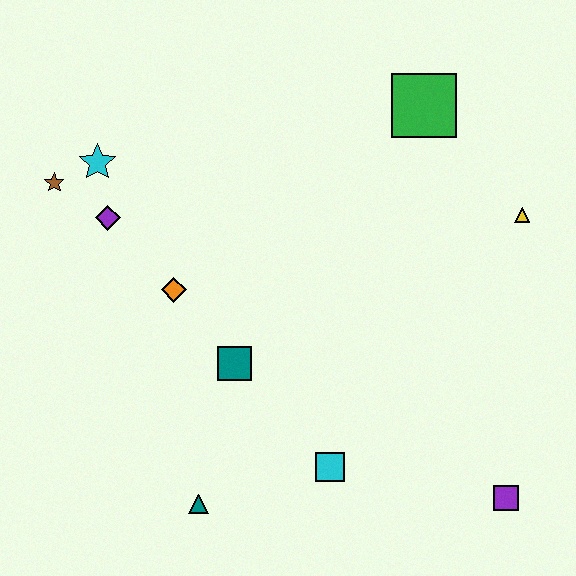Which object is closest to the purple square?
The cyan square is closest to the purple square.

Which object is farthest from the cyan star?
The purple square is farthest from the cyan star.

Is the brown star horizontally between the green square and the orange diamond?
No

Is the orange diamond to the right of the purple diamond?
Yes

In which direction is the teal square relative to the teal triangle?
The teal square is above the teal triangle.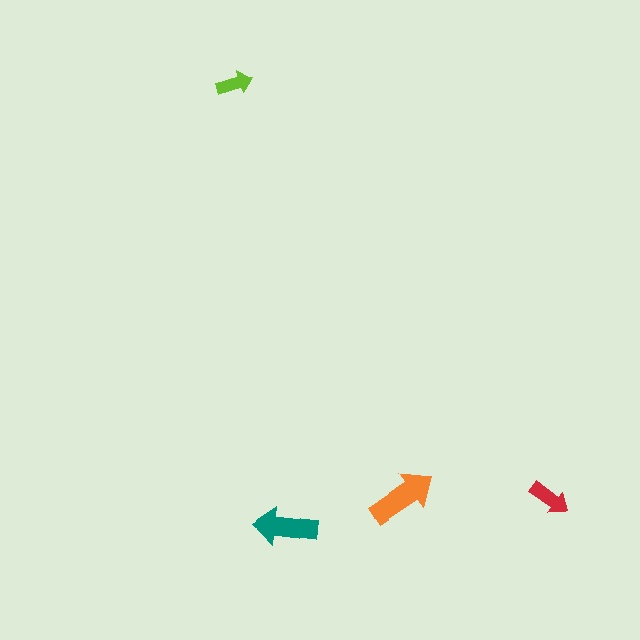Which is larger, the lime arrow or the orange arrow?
The orange one.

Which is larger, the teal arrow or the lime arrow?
The teal one.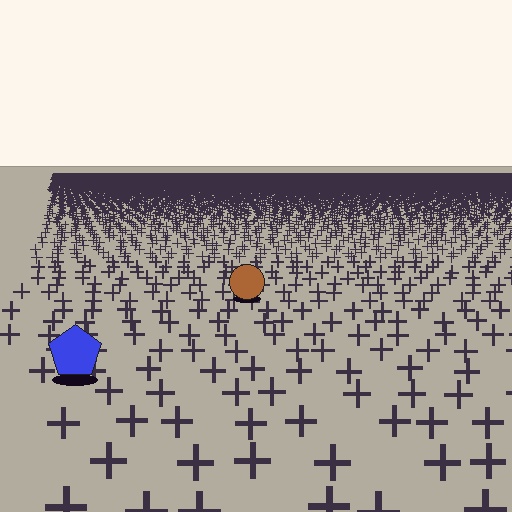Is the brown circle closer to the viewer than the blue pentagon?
No. The blue pentagon is closer — you can tell from the texture gradient: the ground texture is coarser near it.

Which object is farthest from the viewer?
The brown circle is farthest from the viewer. It appears smaller and the ground texture around it is denser.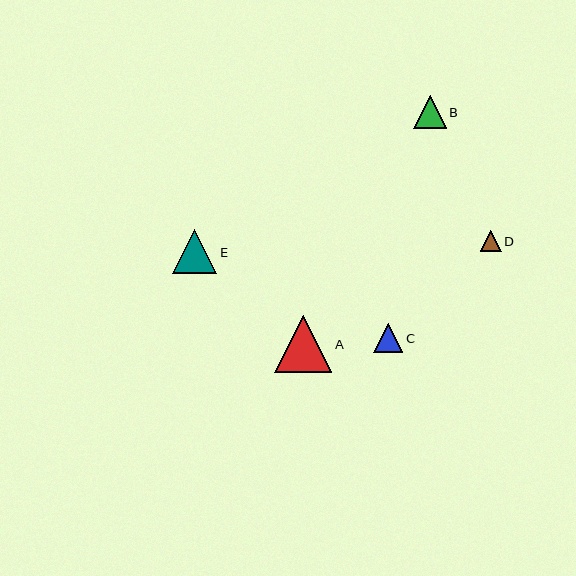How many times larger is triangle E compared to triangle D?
Triangle E is approximately 2.1 times the size of triangle D.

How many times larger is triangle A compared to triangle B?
Triangle A is approximately 1.7 times the size of triangle B.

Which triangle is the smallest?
Triangle D is the smallest with a size of approximately 21 pixels.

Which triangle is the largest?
Triangle A is the largest with a size of approximately 57 pixels.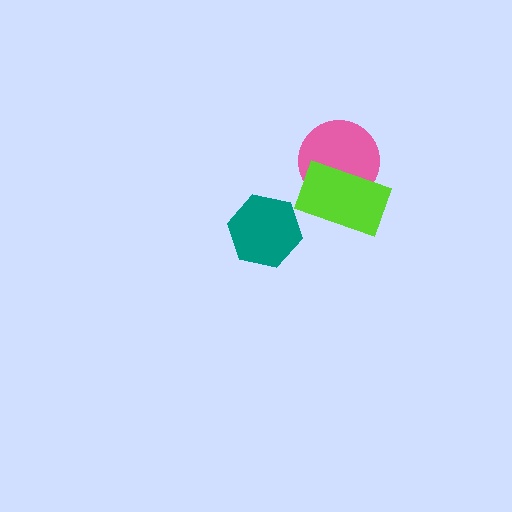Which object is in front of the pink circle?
The lime rectangle is in front of the pink circle.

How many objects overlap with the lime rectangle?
1 object overlaps with the lime rectangle.